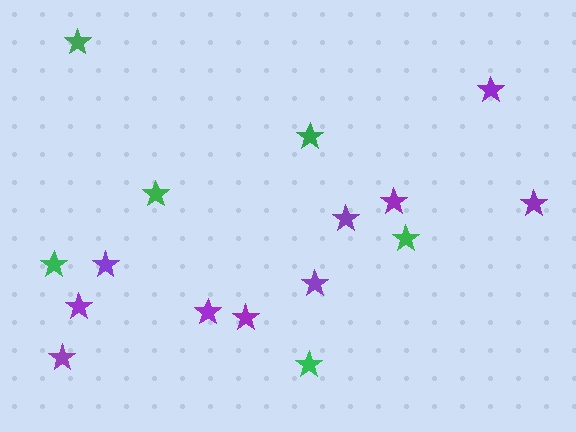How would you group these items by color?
There are 2 groups: one group of purple stars (10) and one group of green stars (6).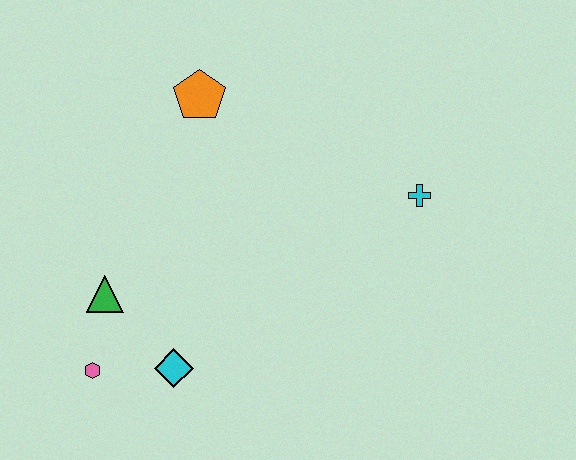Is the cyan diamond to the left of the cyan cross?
Yes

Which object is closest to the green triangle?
The pink hexagon is closest to the green triangle.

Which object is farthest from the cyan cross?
The pink hexagon is farthest from the cyan cross.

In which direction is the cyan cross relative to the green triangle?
The cyan cross is to the right of the green triangle.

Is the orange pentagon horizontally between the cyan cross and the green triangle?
Yes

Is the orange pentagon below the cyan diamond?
No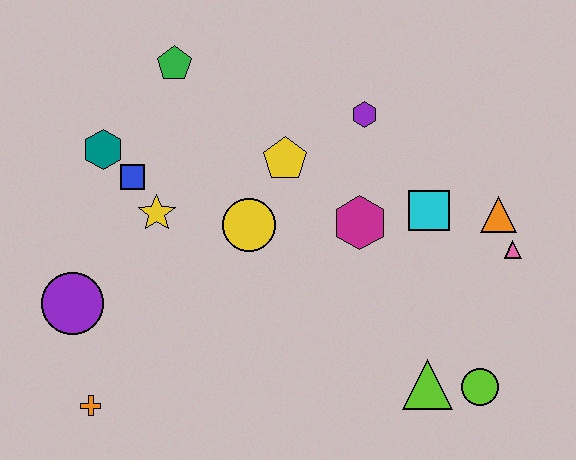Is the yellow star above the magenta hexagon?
Yes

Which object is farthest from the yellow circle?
The lime circle is farthest from the yellow circle.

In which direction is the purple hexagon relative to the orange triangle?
The purple hexagon is to the left of the orange triangle.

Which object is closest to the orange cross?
The purple circle is closest to the orange cross.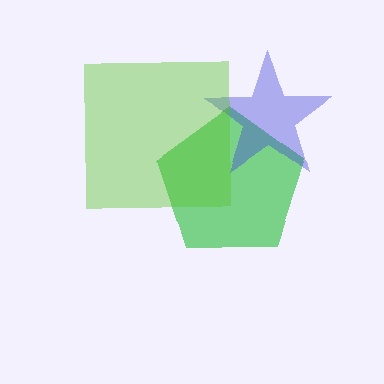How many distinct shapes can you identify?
There are 3 distinct shapes: a green pentagon, a blue star, a lime square.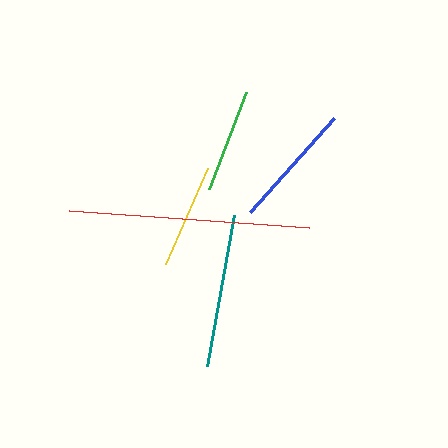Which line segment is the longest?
The red line is the longest at approximately 241 pixels.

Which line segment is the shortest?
The green line is the shortest at approximately 103 pixels.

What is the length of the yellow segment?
The yellow segment is approximately 105 pixels long.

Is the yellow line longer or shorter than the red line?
The red line is longer than the yellow line.